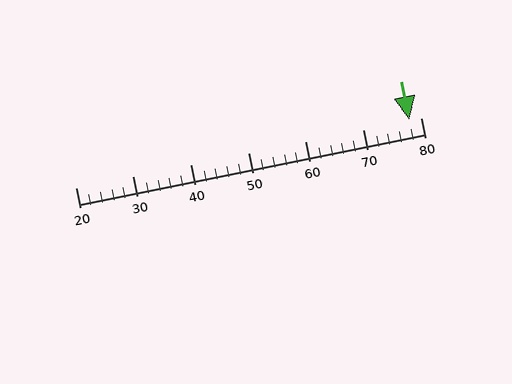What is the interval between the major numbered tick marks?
The major tick marks are spaced 10 units apart.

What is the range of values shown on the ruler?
The ruler shows values from 20 to 80.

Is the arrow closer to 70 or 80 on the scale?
The arrow is closer to 80.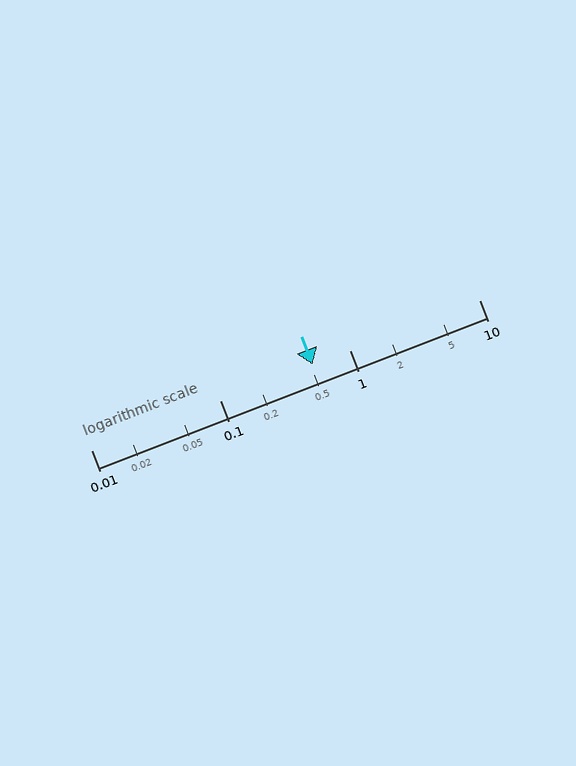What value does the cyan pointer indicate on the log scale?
The pointer indicates approximately 0.52.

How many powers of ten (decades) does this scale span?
The scale spans 3 decades, from 0.01 to 10.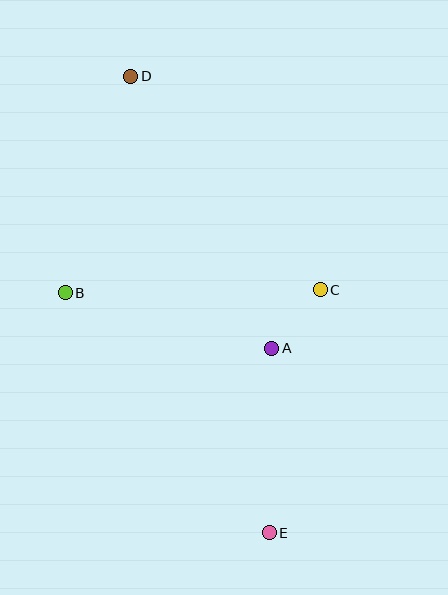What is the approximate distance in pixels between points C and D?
The distance between C and D is approximately 286 pixels.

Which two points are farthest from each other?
Points D and E are farthest from each other.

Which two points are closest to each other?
Points A and C are closest to each other.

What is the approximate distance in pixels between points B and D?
The distance between B and D is approximately 226 pixels.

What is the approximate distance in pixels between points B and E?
The distance between B and E is approximately 315 pixels.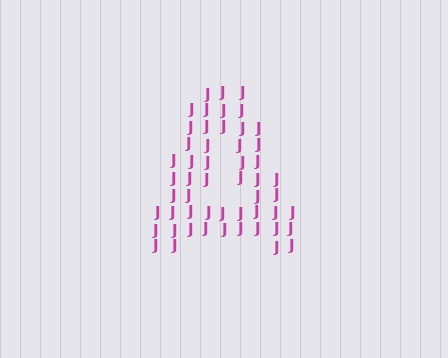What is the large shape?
The large shape is the letter A.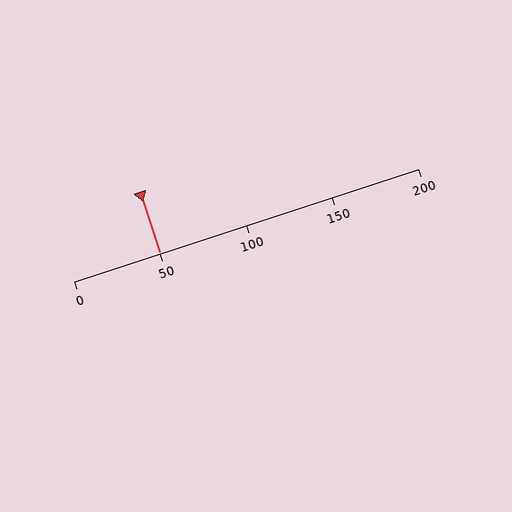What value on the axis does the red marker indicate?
The marker indicates approximately 50.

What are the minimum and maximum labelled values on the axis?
The axis runs from 0 to 200.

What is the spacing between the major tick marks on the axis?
The major ticks are spaced 50 apart.